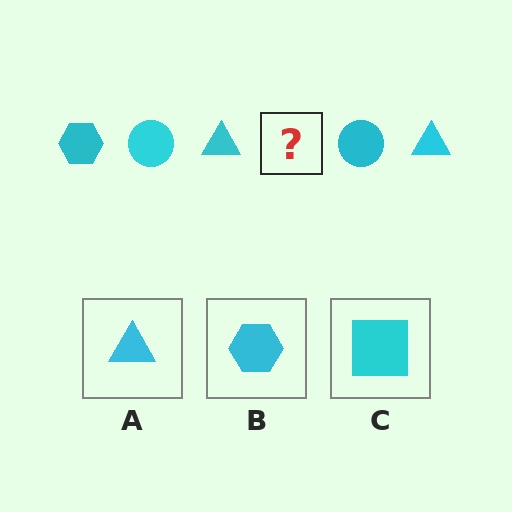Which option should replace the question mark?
Option B.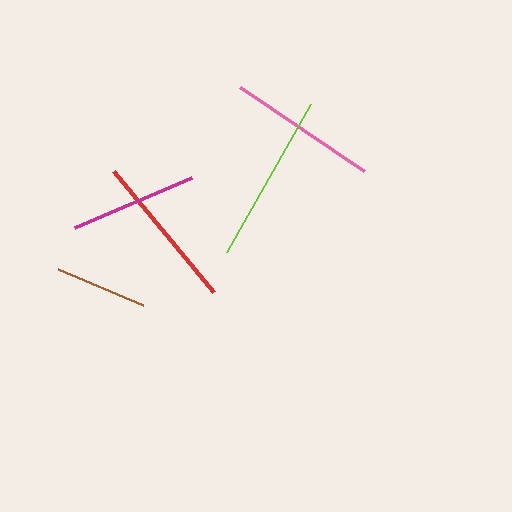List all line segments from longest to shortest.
From longest to shortest: lime, red, pink, magenta, brown.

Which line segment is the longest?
The lime line is the longest at approximately 170 pixels.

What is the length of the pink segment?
The pink segment is approximately 149 pixels long.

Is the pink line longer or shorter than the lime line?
The lime line is longer than the pink line.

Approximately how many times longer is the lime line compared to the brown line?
The lime line is approximately 1.8 times the length of the brown line.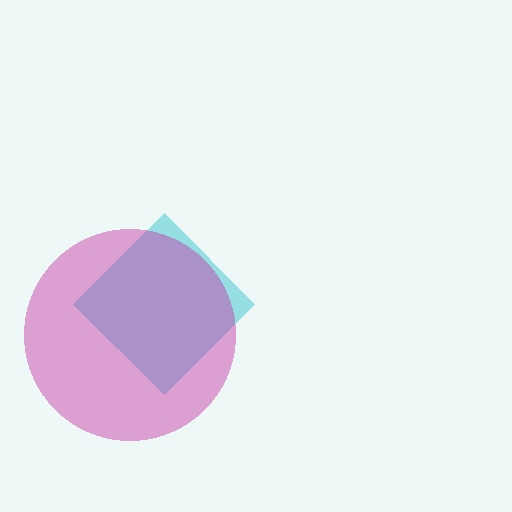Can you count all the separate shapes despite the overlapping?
Yes, there are 2 separate shapes.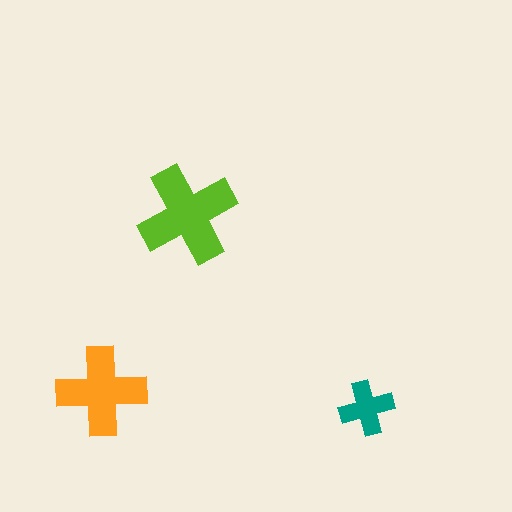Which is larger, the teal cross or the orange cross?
The orange one.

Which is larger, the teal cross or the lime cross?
The lime one.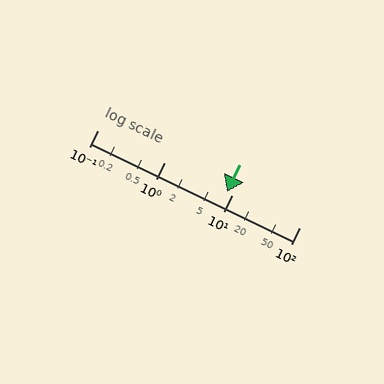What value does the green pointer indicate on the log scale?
The pointer indicates approximately 8.4.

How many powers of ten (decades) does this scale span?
The scale spans 3 decades, from 0.1 to 100.